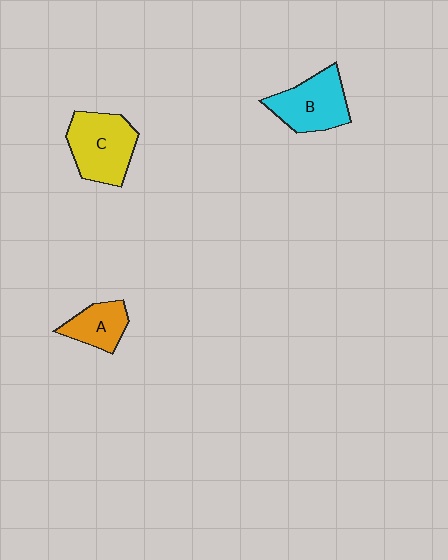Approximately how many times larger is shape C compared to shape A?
Approximately 1.7 times.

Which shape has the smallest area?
Shape A (orange).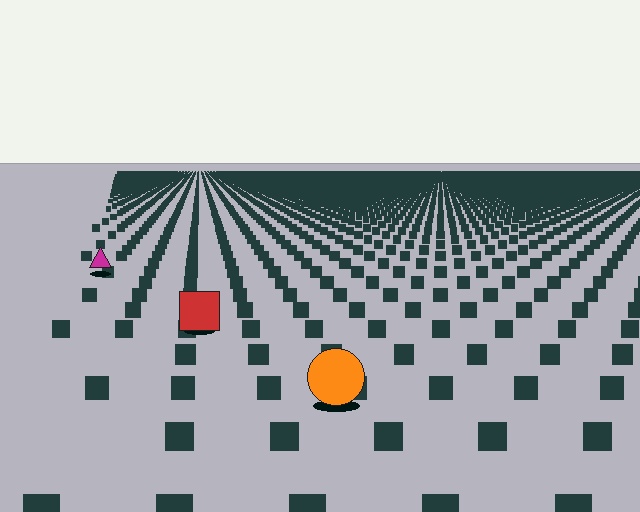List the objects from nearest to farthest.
From nearest to farthest: the orange circle, the red square, the magenta triangle.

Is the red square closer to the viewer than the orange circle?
No. The orange circle is closer — you can tell from the texture gradient: the ground texture is coarser near it.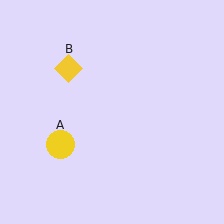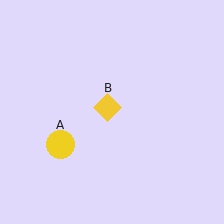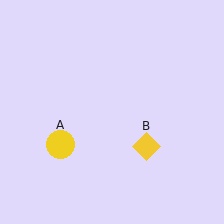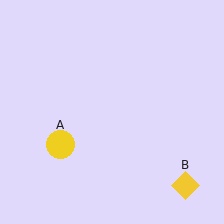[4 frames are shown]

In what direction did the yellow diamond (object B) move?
The yellow diamond (object B) moved down and to the right.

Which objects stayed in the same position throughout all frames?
Yellow circle (object A) remained stationary.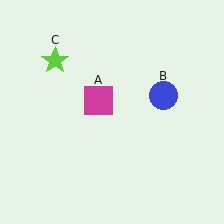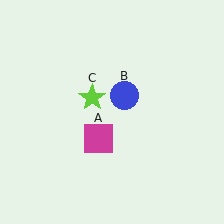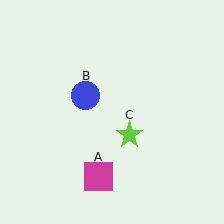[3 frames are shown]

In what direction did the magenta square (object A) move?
The magenta square (object A) moved down.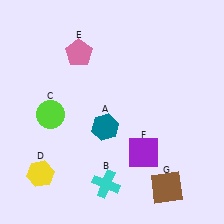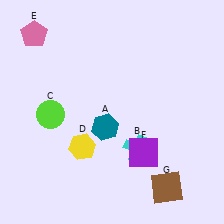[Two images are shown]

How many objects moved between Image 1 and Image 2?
3 objects moved between the two images.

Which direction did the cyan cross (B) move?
The cyan cross (B) moved up.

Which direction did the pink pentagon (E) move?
The pink pentagon (E) moved left.